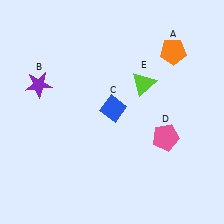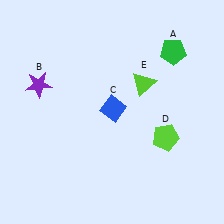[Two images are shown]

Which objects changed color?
A changed from orange to green. D changed from pink to lime.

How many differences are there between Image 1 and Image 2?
There are 2 differences between the two images.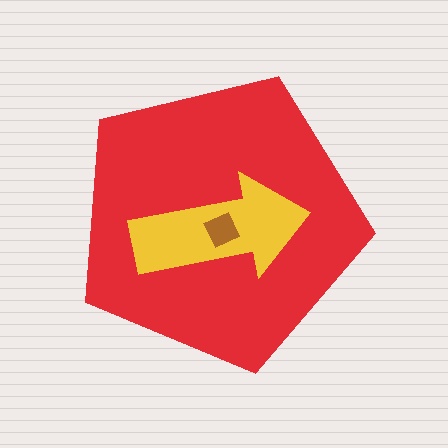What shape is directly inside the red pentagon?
The yellow arrow.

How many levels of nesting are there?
3.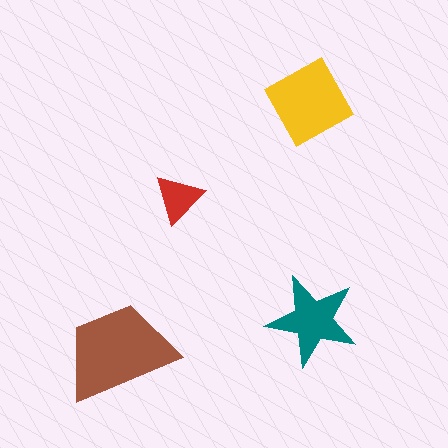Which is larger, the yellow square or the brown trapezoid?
The brown trapezoid.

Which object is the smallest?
The red triangle.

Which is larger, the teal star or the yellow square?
The yellow square.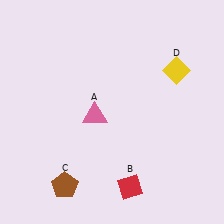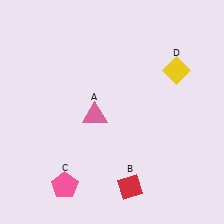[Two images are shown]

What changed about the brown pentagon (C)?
In Image 1, C is brown. In Image 2, it changed to pink.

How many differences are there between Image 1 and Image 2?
There is 1 difference between the two images.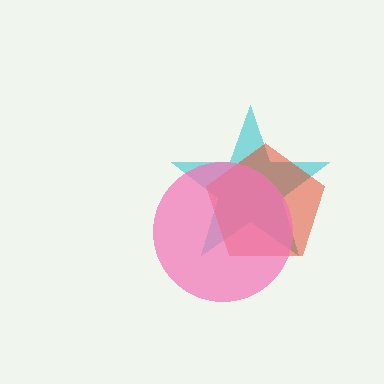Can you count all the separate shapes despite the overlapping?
Yes, there are 3 separate shapes.